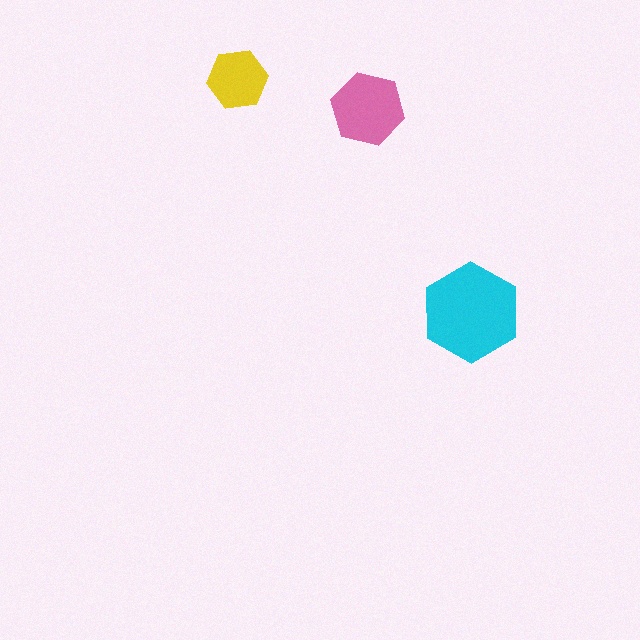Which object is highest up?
The yellow hexagon is topmost.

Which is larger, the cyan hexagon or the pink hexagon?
The cyan one.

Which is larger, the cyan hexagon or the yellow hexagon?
The cyan one.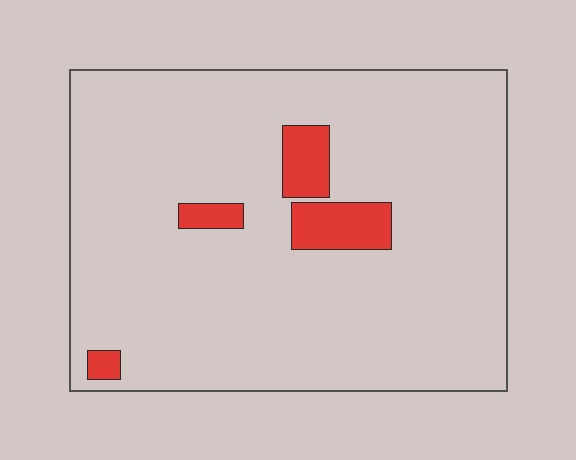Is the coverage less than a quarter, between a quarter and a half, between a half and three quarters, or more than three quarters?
Less than a quarter.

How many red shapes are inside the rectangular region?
4.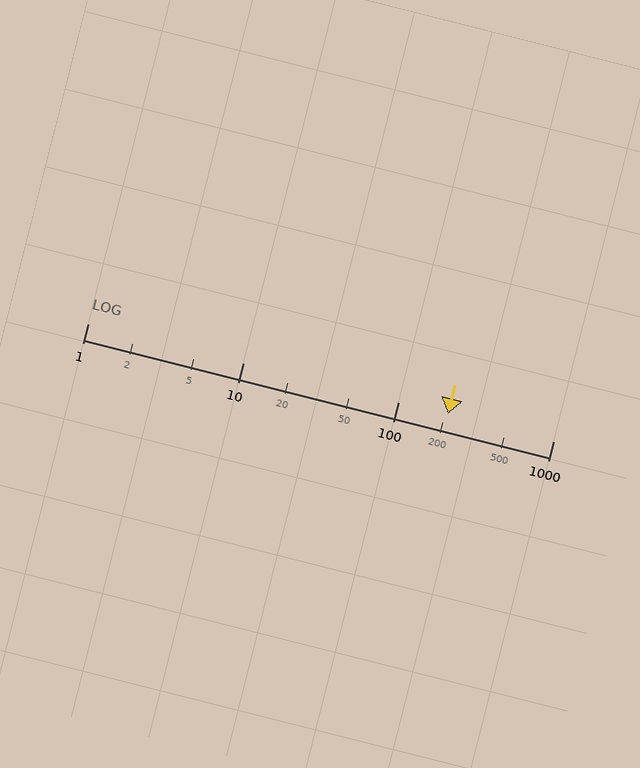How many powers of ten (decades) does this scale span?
The scale spans 3 decades, from 1 to 1000.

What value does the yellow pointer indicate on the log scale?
The pointer indicates approximately 210.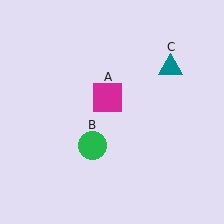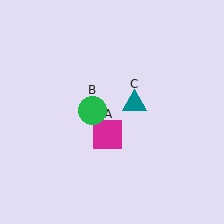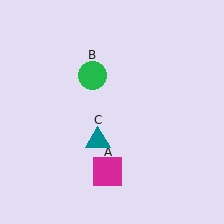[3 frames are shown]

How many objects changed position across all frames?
3 objects changed position: magenta square (object A), green circle (object B), teal triangle (object C).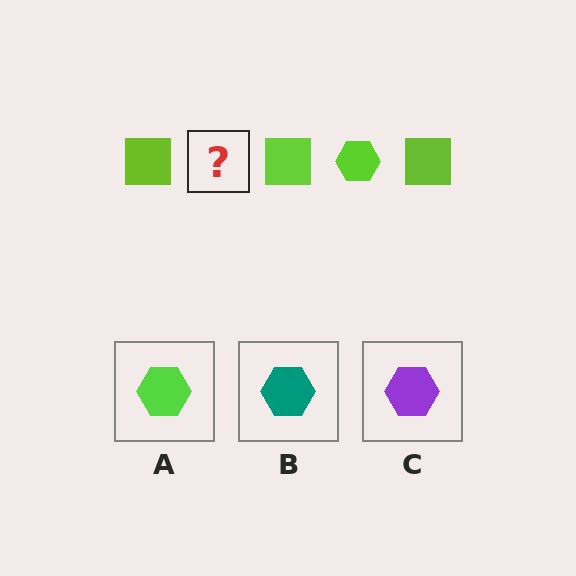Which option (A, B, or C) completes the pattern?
A.